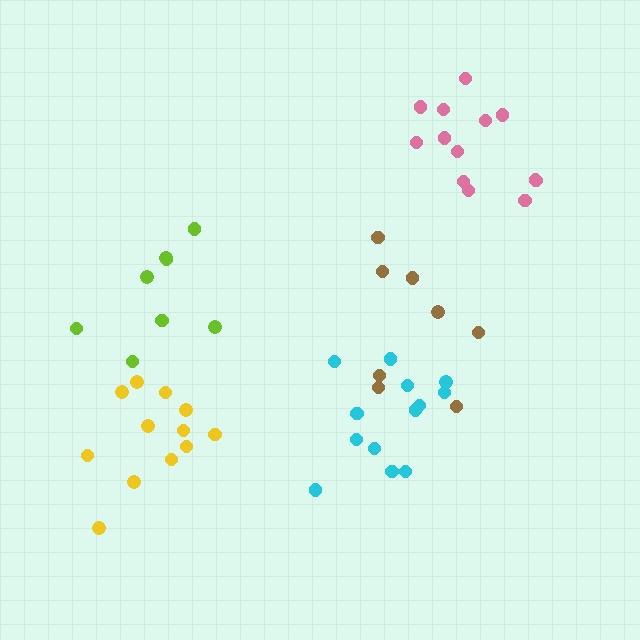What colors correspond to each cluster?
The clusters are colored: brown, pink, cyan, lime, yellow.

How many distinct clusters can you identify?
There are 5 distinct clusters.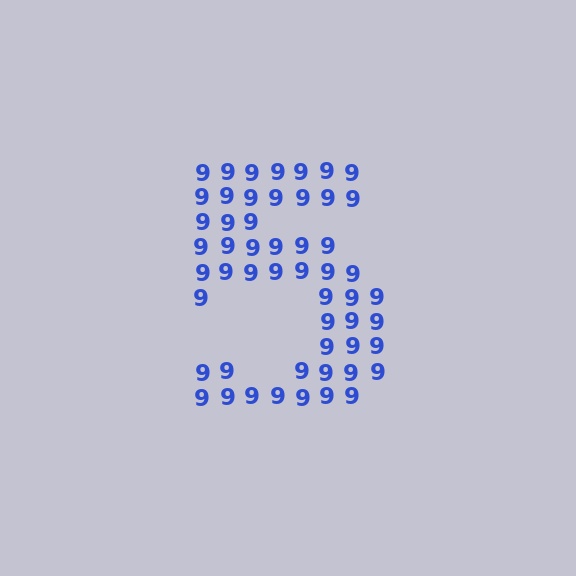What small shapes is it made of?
It is made of small digit 9's.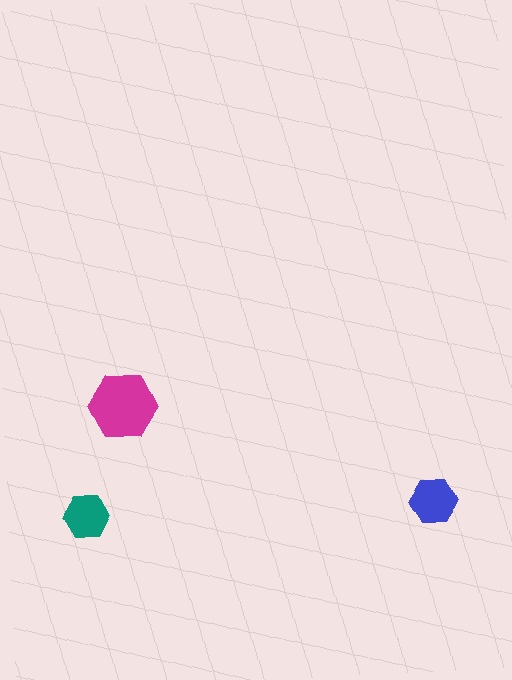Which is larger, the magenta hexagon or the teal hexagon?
The magenta one.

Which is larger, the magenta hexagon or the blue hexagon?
The magenta one.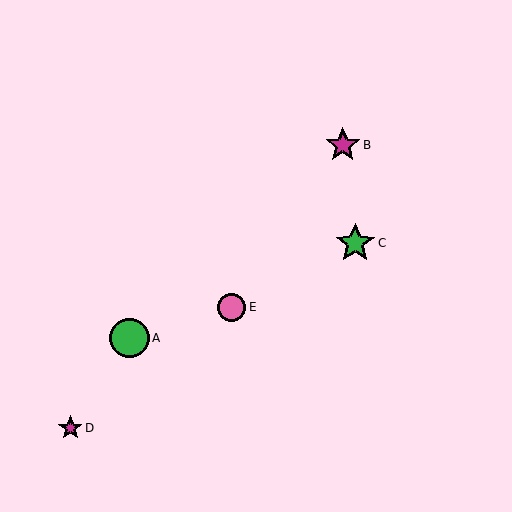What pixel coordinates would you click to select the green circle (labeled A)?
Click at (129, 338) to select the green circle A.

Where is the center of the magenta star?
The center of the magenta star is at (343, 145).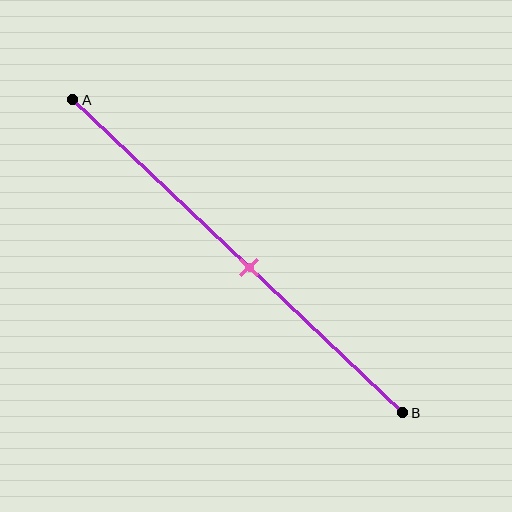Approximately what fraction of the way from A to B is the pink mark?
The pink mark is approximately 55% of the way from A to B.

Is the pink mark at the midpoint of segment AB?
No, the mark is at about 55% from A, not at the 50% midpoint.